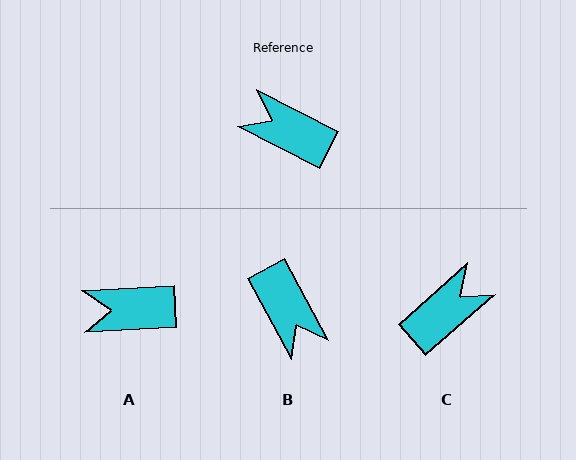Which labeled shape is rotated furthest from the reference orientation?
B, about 145 degrees away.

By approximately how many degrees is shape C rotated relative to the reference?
Approximately 111 degrees clockwise.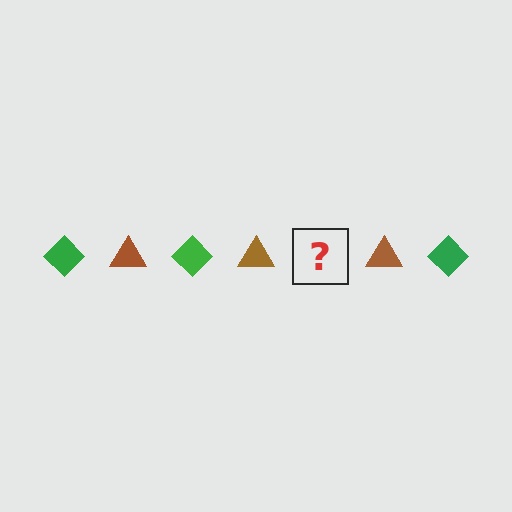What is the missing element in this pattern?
The missing element is a green diamond.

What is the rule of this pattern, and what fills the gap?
The rule is that the pattern alternates between green diamond and brown triangle. The gap should be filled with a green diamond.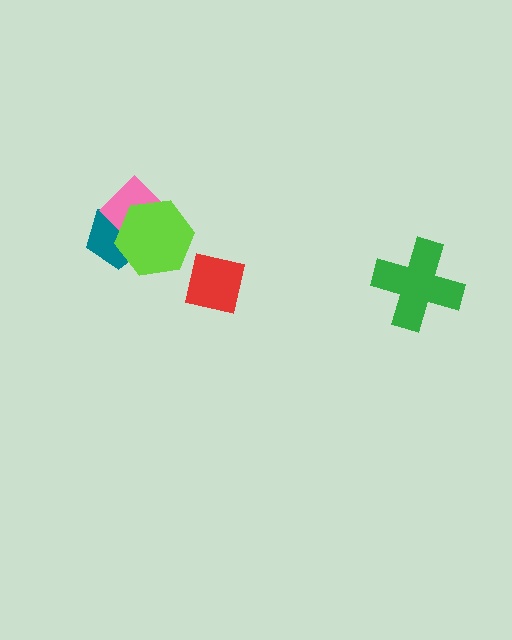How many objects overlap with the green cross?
0 objects overlap with the green cross.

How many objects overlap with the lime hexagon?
2 objects overlap with the lime hexagon.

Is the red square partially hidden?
No, no other shape covers it.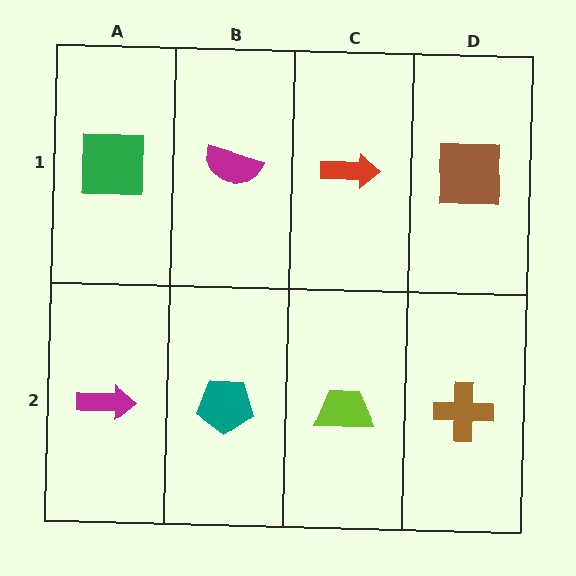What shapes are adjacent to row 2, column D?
A brown square (row 1, column D), a lime trapezoid (row 2, column C).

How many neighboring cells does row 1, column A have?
2.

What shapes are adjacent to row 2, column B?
A magenta semicircle (row 1, column B), a magenta arrow (row 2, column A), a lime trapezoid (row 2, column C).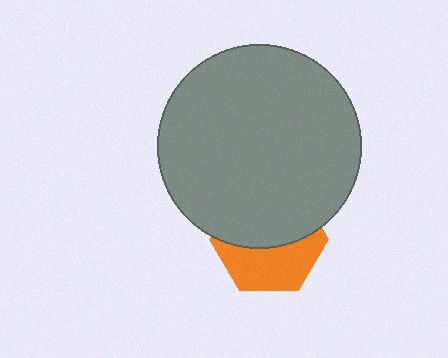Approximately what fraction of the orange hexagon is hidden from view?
Roughly 54% of the orange hexagon is hidden behind the gray circle.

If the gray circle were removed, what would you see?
You would see the complete orange hexagon.